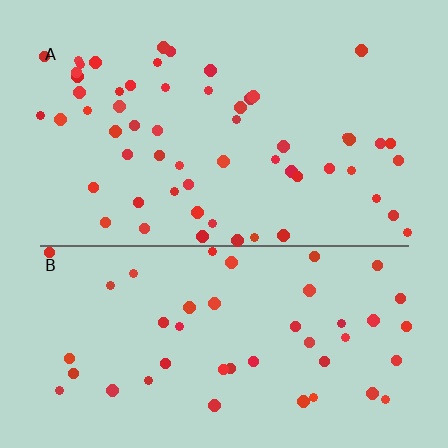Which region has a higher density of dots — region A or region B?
A (the top).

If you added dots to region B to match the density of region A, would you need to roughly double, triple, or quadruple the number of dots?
Approximately double.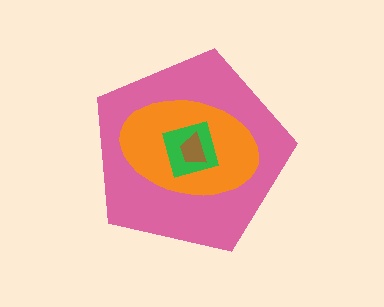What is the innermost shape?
The brown trapezoid.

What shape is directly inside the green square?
The brown trapezoid.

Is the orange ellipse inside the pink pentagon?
Yes.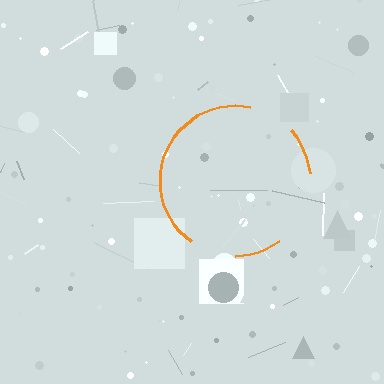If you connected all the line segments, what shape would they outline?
They would outline a circle.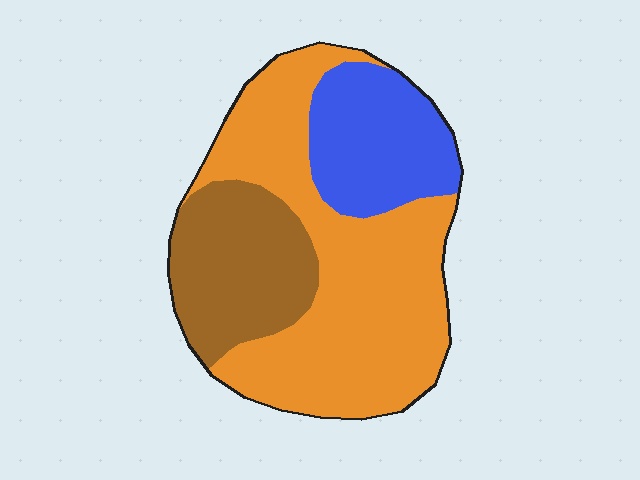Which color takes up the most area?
Orange, at roughly 55%.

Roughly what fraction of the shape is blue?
Blue covers 21% of the shape.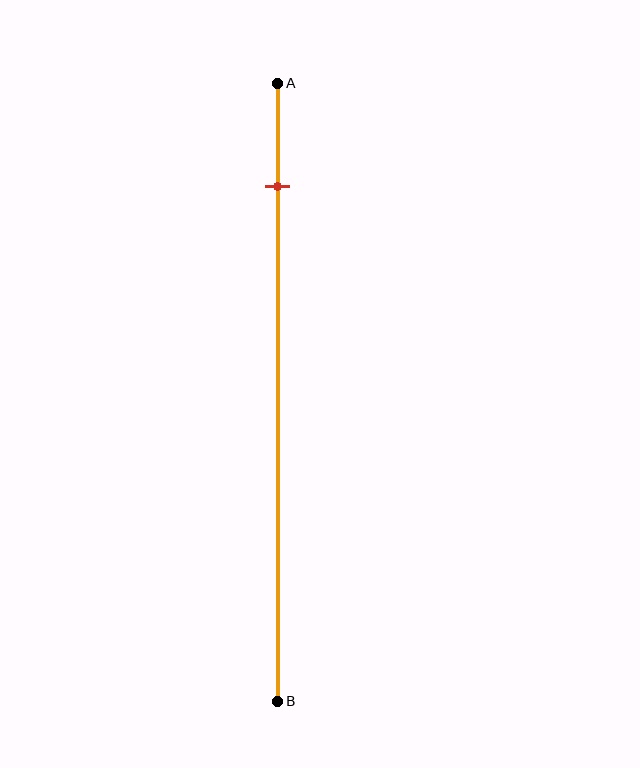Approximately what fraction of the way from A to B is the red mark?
The red mark is approximately 15% of the way from A to B.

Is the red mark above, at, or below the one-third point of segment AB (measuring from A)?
The red mark is above the one-third point of segment AB.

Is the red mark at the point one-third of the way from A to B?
No, the mark is at about 15% from A, not at the 33% one-third point.